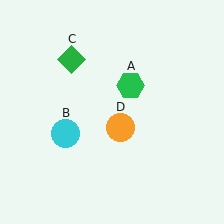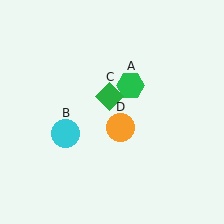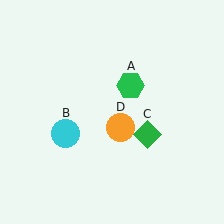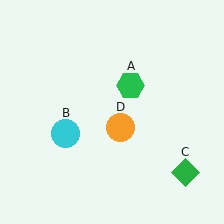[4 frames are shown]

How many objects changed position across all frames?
1 object changed position: green diamond (object C).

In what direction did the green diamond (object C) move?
The green diamond (object C) moved down and to the right.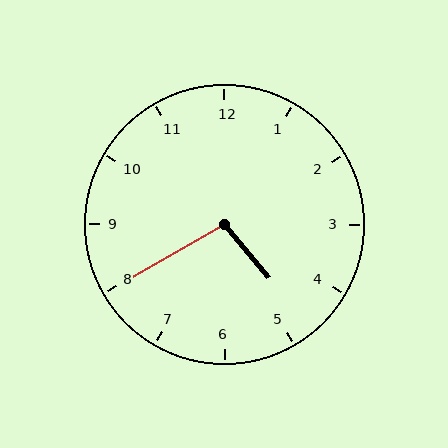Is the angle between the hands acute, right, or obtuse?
It is obtuse.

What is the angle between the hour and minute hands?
Approximately 100 degrees.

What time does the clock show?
4:40.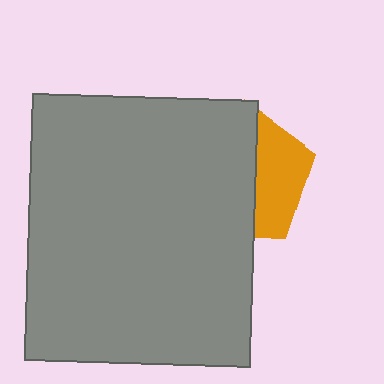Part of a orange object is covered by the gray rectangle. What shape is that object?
It is a pentagon.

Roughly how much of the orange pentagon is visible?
A small part of it is visible (roughly 37%).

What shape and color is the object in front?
The object in front is a gray rectangle.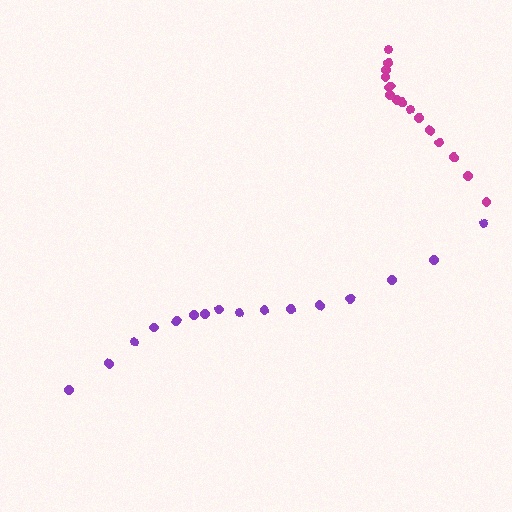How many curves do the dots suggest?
There are 2 distinct paths.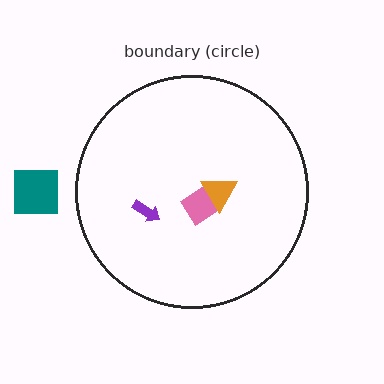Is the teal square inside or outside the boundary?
Outside.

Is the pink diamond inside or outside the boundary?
Inside.